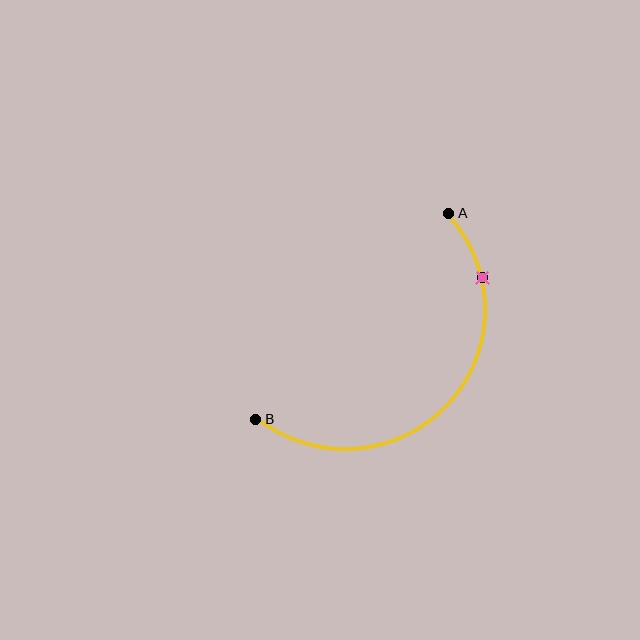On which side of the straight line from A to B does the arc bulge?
The arc bulges below and to the right of the straight line connecting A and B.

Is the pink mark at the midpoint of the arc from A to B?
No. The pink mark lies on the arc but is closer to endpoint A. The arc midpoint would be at the point on the curve equidistant along the arc from both A and B.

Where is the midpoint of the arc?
The arc midpoint is the point on the curve farthest from the straight line joining A and B. It sits below and to the right of that line.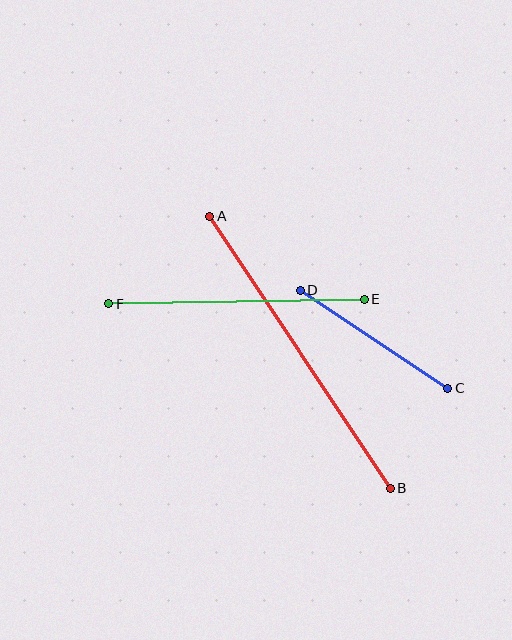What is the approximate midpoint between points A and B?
The midpoint is at approximately (300, 352) pixels.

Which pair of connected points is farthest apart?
Points A and B are farthest apart.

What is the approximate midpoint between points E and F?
The midpoint is at approximately (236, 302) pixels.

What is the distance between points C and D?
The distance is approximately 177 pixels.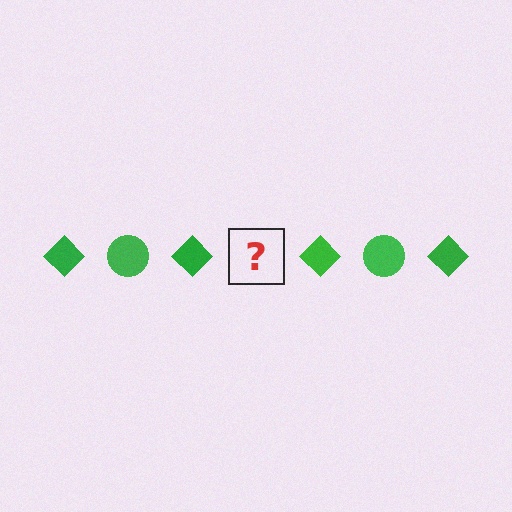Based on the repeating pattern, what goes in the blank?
The blank should be a green circle.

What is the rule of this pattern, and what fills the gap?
The rule is that the pattern cycles through diamond, circle shapes in green. The gap should be filled with a green circle.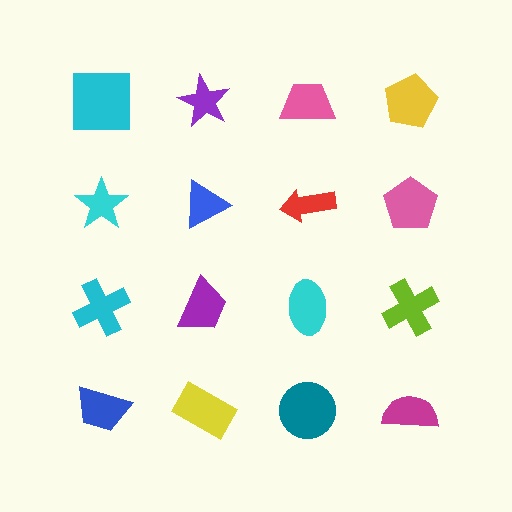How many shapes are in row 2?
4 shapes.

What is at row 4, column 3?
A teal circle.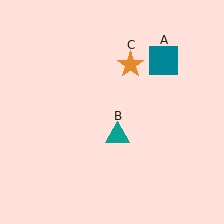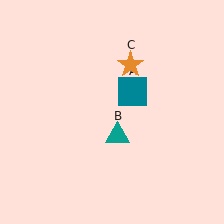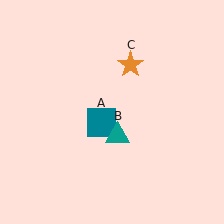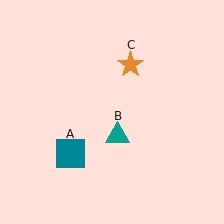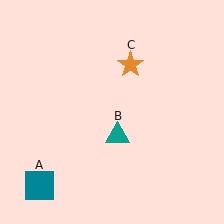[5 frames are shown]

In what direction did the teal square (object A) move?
The teal square (object A) moved down and to the left.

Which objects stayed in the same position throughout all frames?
Teal triangle (object B) and orange star (object C) remained stationary.